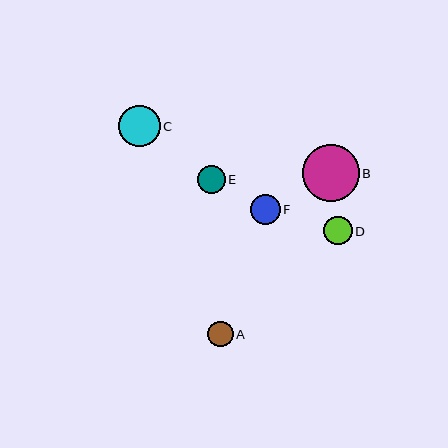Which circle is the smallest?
Circle A is the smallest with a size of approximately 26 pixels.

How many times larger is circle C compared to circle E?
Circle C is approximately 1.5 times the size of circle E.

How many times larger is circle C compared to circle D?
Circle C is approximately 1.5 times the size of circle D.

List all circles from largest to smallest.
From largest to smallest: B, C, F, D, E, A.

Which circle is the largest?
Circle B is the largest with a size of approximately 57 pixels.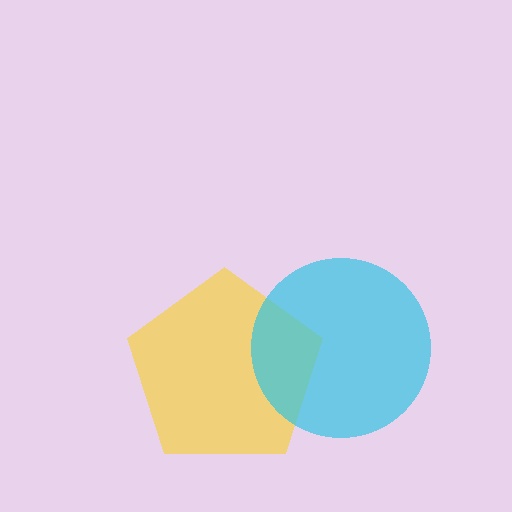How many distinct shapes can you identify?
There are 2 distinct shapes: a yellow pentagon, a cyan circle.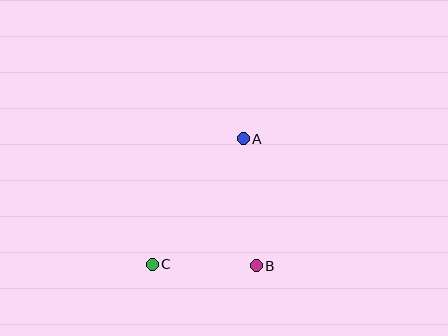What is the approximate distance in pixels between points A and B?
The distance between A and B is approximately 128 pixels.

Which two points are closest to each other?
Points B and C are closest to each other.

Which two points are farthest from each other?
Points A and C are farthest from each other.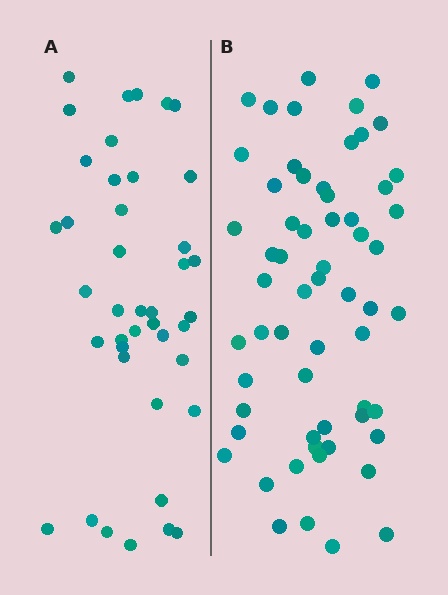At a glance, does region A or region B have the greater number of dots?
Region B (the right region) has more dots.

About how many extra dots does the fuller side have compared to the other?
Region B has approximately 20 more dots than region A.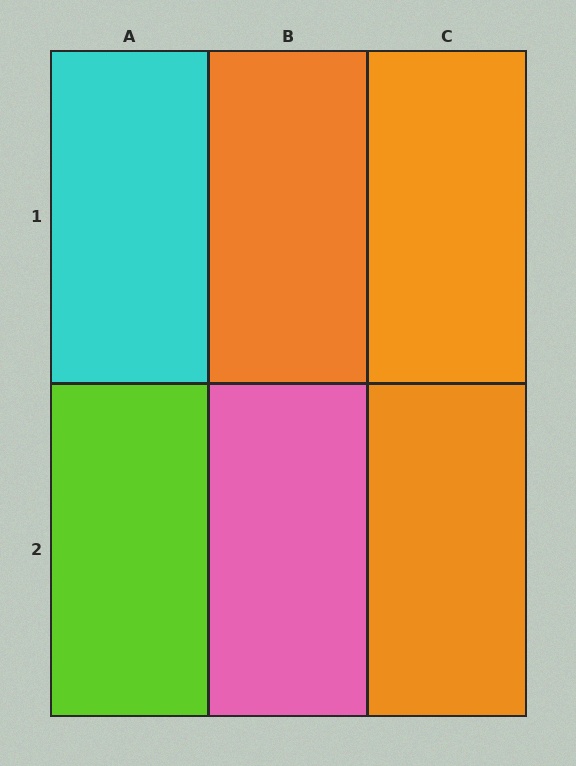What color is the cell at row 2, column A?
Lime.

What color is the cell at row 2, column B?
Pink.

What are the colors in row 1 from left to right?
Cyan, orange, orange.